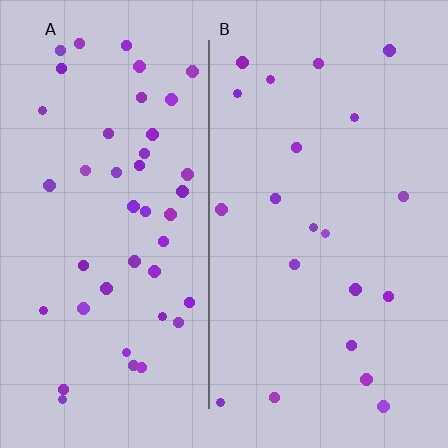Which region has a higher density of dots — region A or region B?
A (the left).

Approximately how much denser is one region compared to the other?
Approximately 2.1× — region A over region B.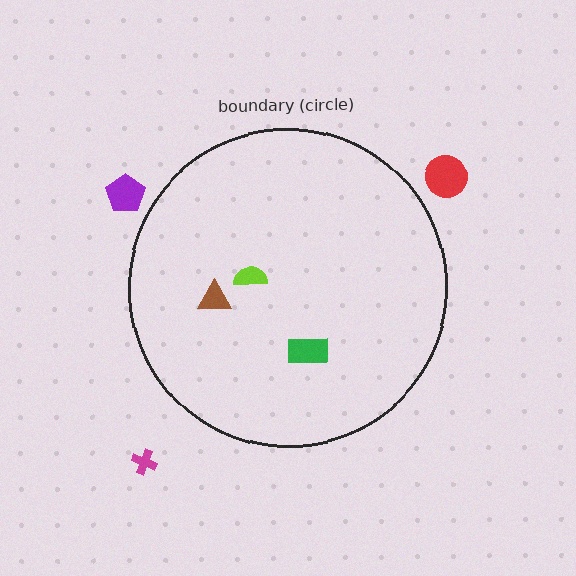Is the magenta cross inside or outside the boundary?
Outside.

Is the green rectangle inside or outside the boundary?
Inside.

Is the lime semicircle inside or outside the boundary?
Inside.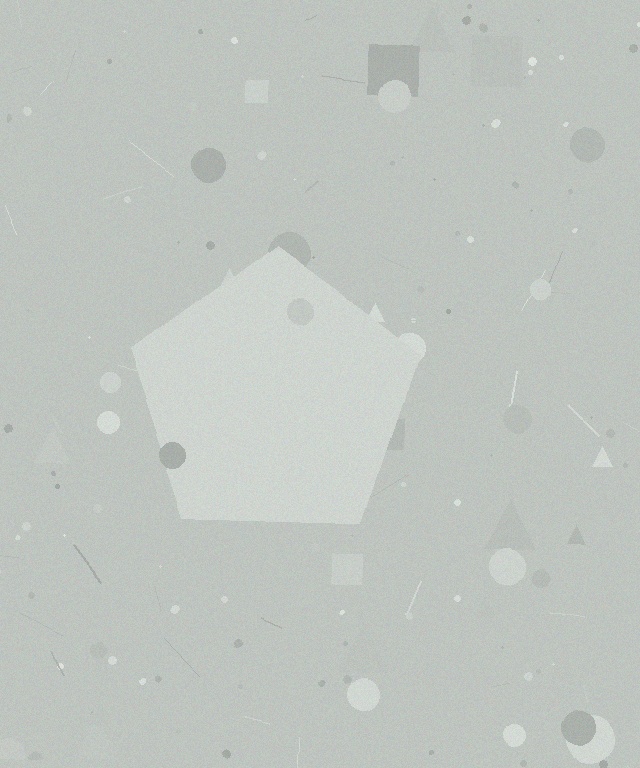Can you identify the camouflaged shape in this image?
The camouflaged shape is a pentagon.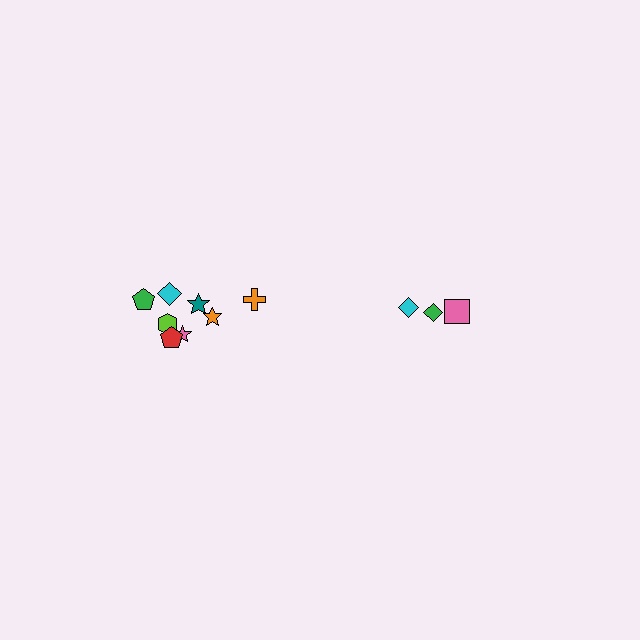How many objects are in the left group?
There are 8 objects.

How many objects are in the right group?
There are 3 objects.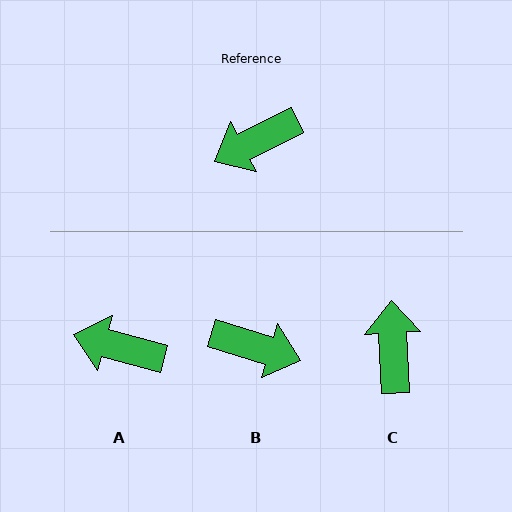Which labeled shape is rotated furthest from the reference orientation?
B, about 136 degrees away.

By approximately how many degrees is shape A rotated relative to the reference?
Approximately 42 degrees clockwise.